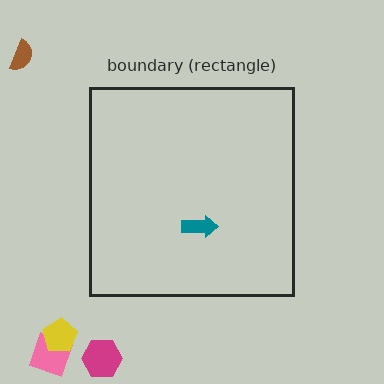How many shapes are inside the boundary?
1 inside, 4 outside.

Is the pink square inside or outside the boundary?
Outside.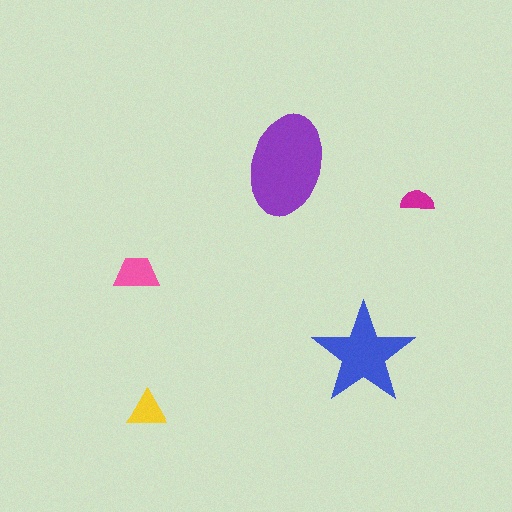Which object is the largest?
The purple ellipse.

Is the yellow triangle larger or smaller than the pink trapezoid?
Smaller.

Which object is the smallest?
The magenta semicircle.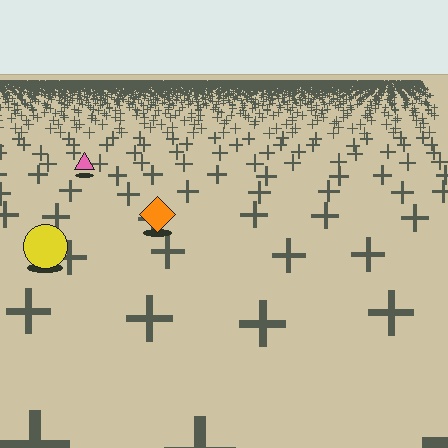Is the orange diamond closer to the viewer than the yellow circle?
No. The yellow circle is closer — you can tell from the texture gradient: the ground texture is coarser near it.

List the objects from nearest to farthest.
From nearest to farthest: the yellow circle, the orange diamond, the pink triangle.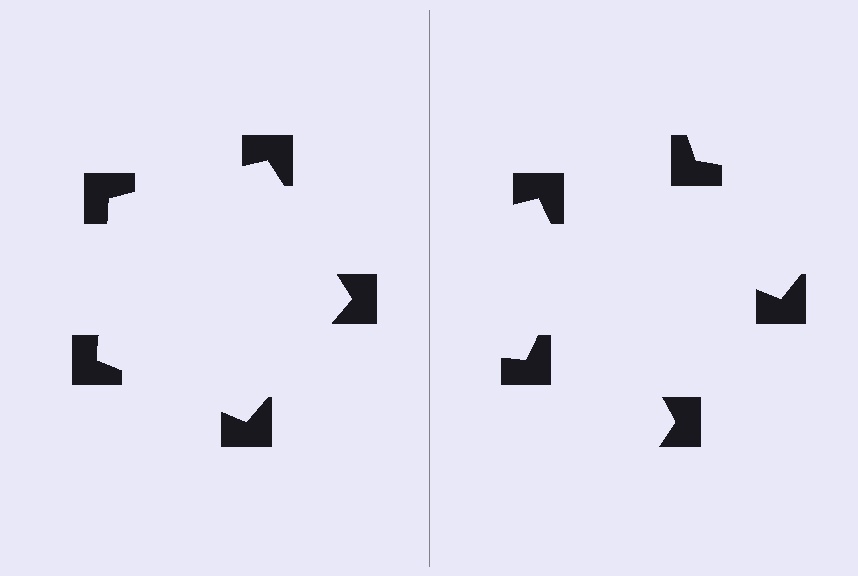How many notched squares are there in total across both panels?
10 — 5 on each side.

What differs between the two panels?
The notched squares are positioned identically on both sides; only the wedge orientations differ. On the left they align to a pentagon; on the right they are misaligned.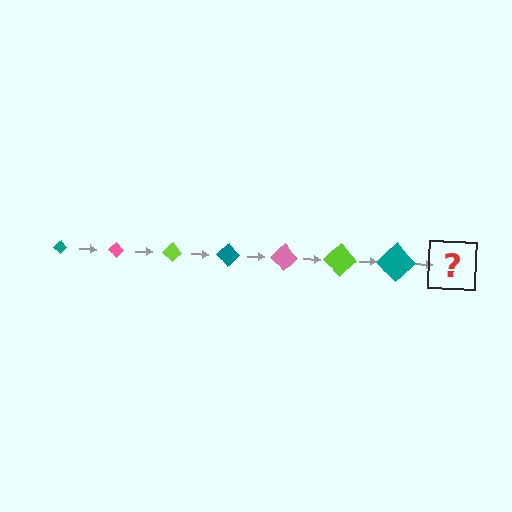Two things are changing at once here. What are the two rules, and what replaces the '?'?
The two rules are that the diamond grows larger each step and the color cycles through teal, pink, and lime. The '?' should be a pink diamond, larger than the previous one.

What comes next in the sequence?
The next element should be a pink diamond, larger than the previous one.